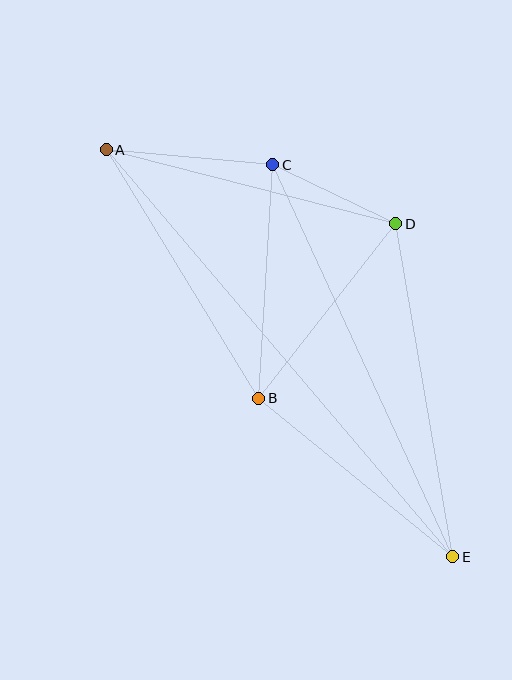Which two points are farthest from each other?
Points A and E are farthest from each other.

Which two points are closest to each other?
Points C and D are closest to each other.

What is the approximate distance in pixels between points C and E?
The distance between C and E is approximately 431 pixels.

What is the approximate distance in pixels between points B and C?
The distance between B and C is approximately 234 pixels.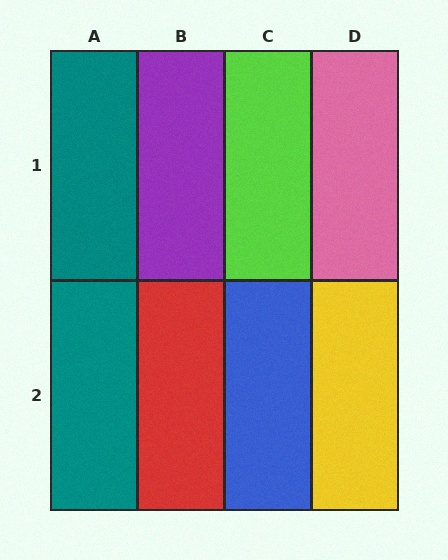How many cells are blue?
1 cell is blue.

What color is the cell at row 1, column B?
Purple.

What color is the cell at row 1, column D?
Pink.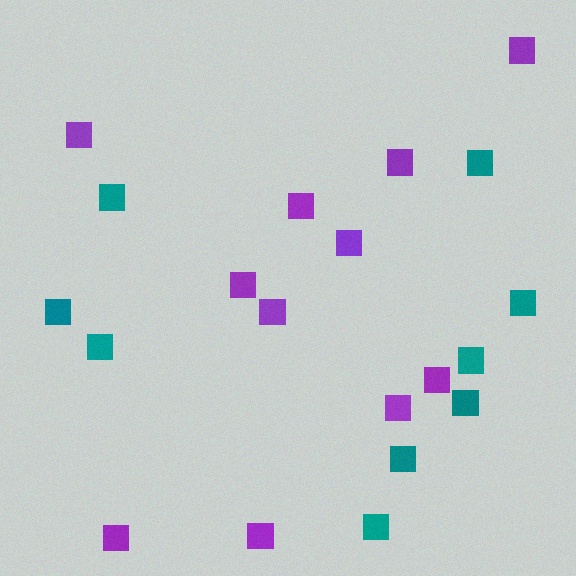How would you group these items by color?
There are 2 groups: one group of teal squares (9) and one group of purple squares (11).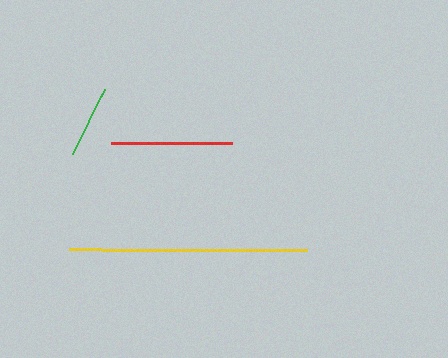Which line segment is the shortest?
The green line is the shortest at approximately 73 pixels.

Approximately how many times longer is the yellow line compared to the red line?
The yellow line is approximately 2.0 times the length of the red line.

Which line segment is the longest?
The yellow line is the longest at approximately 238 pixels.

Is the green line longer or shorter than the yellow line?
The yellow line is longer than the green line.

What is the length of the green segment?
The green segment is approximately 73 pixels long.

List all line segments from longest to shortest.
From longest to shortest: yellow, red, green.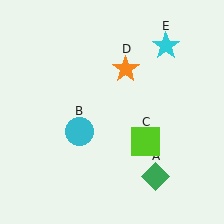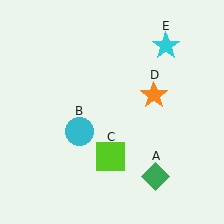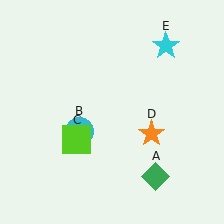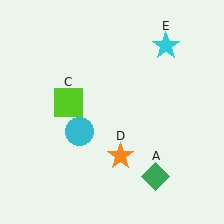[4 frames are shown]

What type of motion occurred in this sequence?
The lime square (object C), orange star (object D) rotated clockwise around the center of the scene.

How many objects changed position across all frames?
2 objects changed position: lime square (object C), orange star (object D).